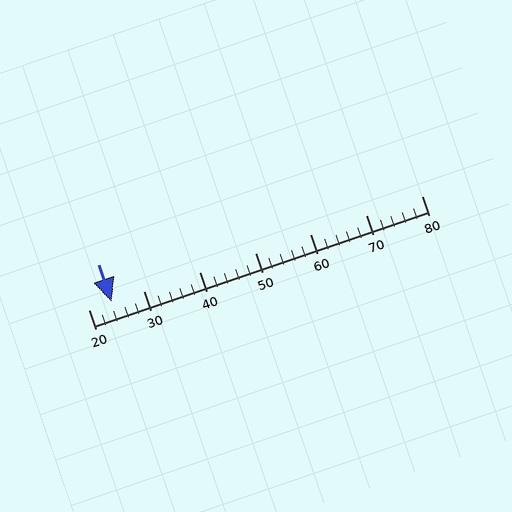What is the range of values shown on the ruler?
The ruler shows values from 20 to 80.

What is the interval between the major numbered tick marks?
The major tick marks are spaced 10 units apart.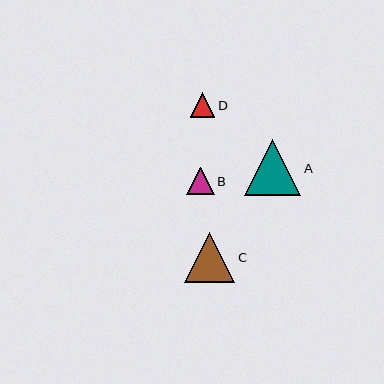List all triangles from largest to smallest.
From largest to smallest: A, C, B, D.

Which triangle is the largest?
Triangle A is the largest with a size of approximately 56 pixels.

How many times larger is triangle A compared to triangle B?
Triangle A is approximately 2.0 times the size of triangle B.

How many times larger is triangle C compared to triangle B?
Triangle C is approximately 1.8 times the size of triangle B.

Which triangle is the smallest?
Triangle D is the smallest with a size of approximately 24 pixels.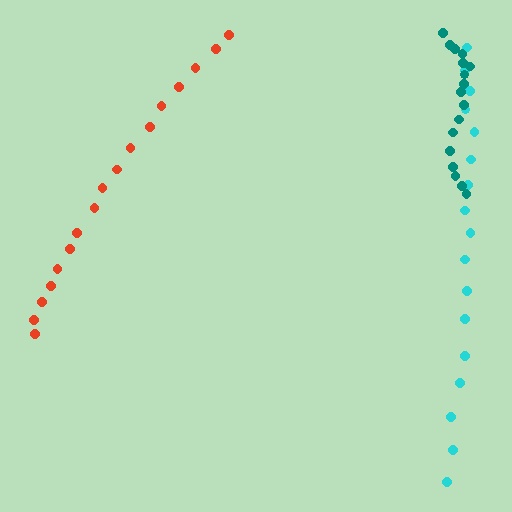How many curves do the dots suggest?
There are 3 distinct paths.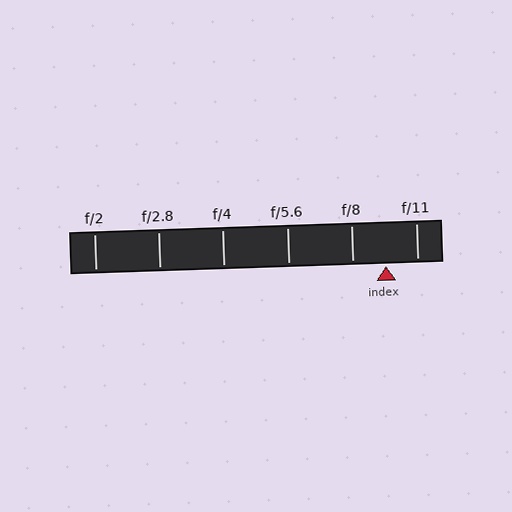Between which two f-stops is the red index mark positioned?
The index mark is between f/8 and f/11.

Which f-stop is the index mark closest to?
The index mark is closest to f/11.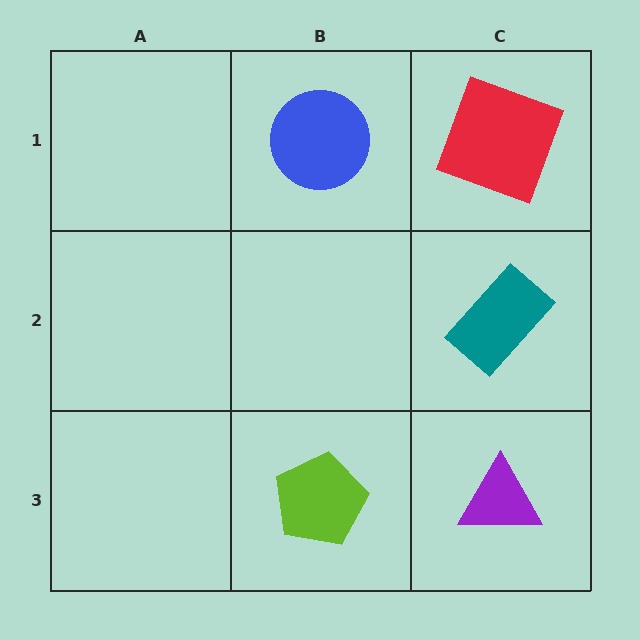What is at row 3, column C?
A purple triangle.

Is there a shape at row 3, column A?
No, that cell is empty.